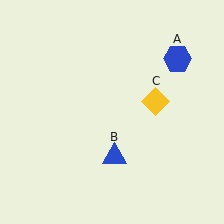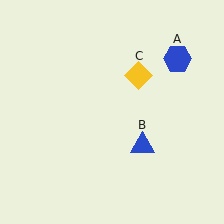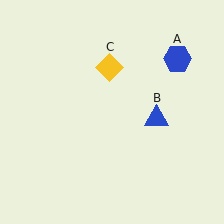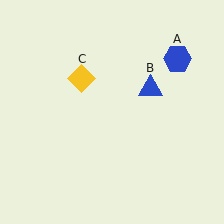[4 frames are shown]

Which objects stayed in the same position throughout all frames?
Blue hexagon (object A) remained stationary.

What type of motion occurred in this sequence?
The blue triangle (object B), yellow diamond (object C) rotated counterclockwise around the center of the scene.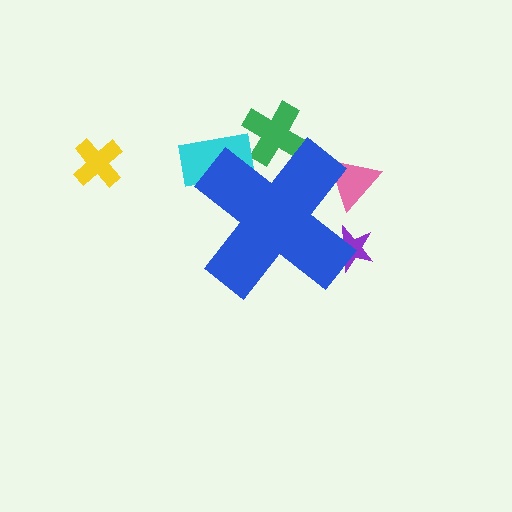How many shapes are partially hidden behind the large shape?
4 shapes are partially hidden.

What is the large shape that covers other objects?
A blue cross.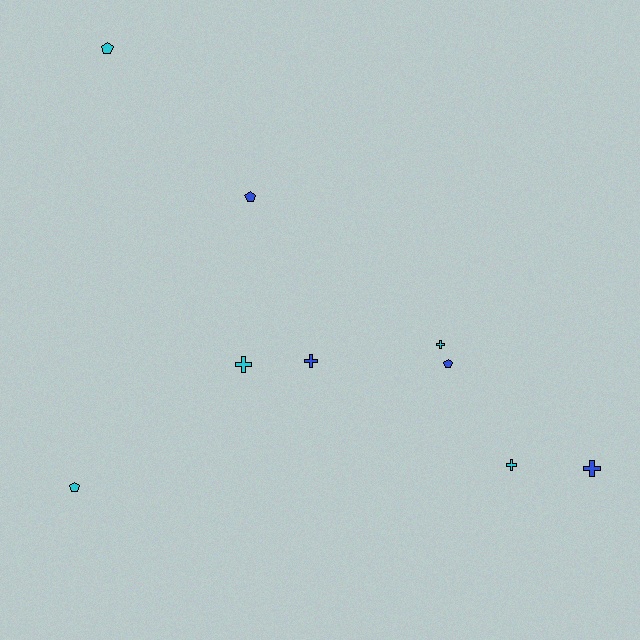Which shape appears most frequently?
Cross, with 5 objects.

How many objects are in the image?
There are 9 objects.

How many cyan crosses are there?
There are 3 cyan crosses.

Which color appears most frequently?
Cyan, with 5 objects.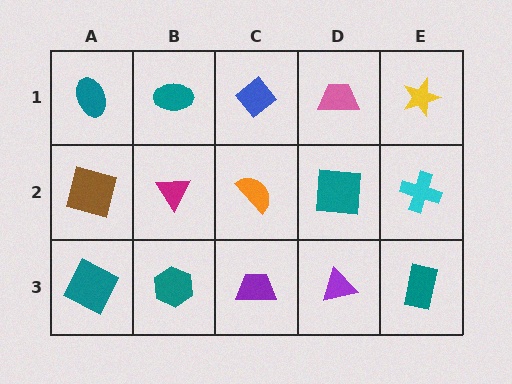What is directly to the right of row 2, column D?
A cyan cross.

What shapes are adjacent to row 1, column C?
An orange semicircle (row 2, column C), a teal ellipse (row 1, column B), a pink trapezoid (row 1, column D).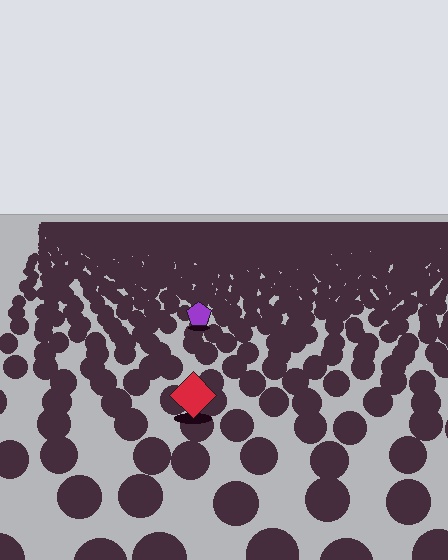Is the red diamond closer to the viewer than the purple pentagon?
Yes. The red diamond is closer — you can tell from the texture gradient: the ground texture is coarser near it.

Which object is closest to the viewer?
The red diamond is closest. The texture marks near it are larger and more spread out.